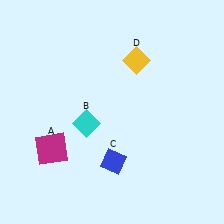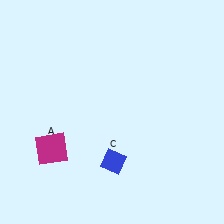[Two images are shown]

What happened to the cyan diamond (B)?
The cyan diamond (B) was removed in Image 2. It was in the bottom-left area of Image 1.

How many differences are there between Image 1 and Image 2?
There are 2 differences between the two images.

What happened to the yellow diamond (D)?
The yellow diamond (D) was removed in Image 2. It was in the top-right area of Image 1.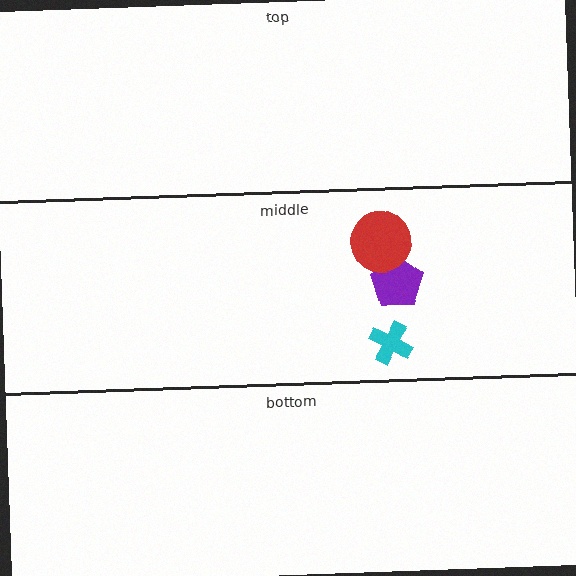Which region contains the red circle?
The middle region.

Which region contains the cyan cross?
The middle region.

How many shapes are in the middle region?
3.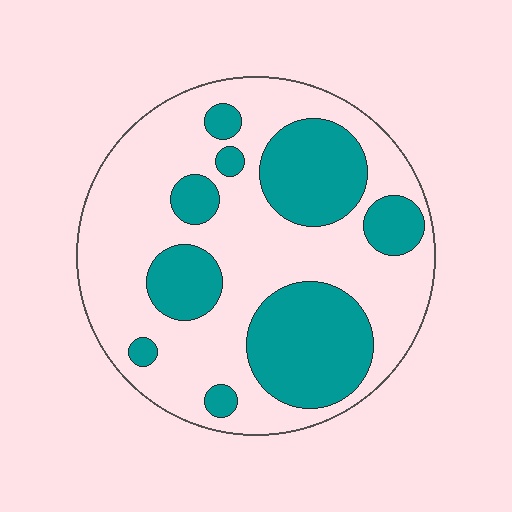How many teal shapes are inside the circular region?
9.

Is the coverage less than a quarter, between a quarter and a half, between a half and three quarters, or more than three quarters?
Between a quarter and a half.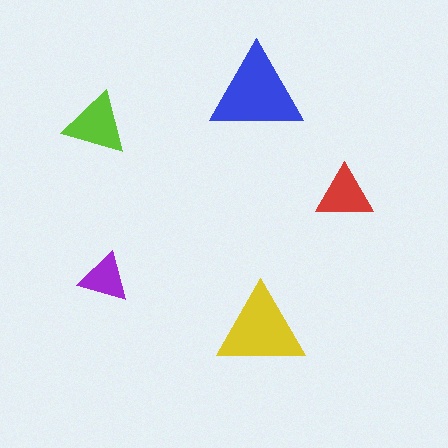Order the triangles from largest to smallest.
the blue one, the yellow one, the lime one, the red one, the purple one.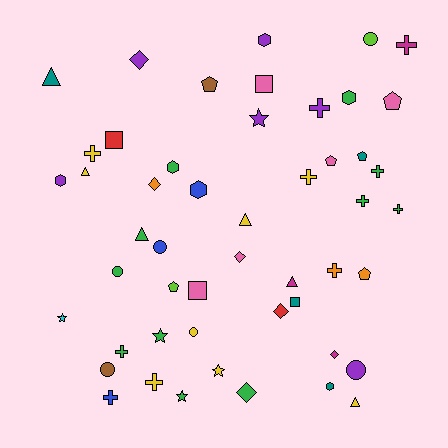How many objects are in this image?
There are 50 objects.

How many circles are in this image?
There are 6 circles.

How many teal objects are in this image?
There are 4 teal objects.